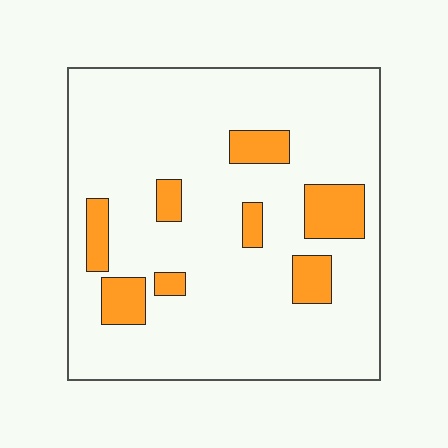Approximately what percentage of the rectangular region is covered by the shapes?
Approximately 15%.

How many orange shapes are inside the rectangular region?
8.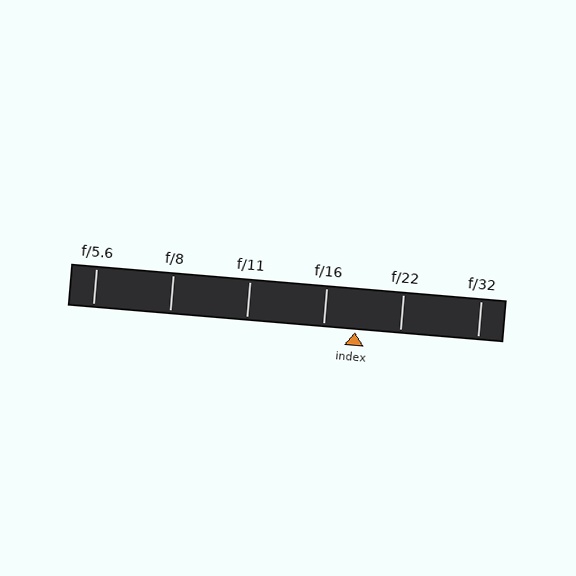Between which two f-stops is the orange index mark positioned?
The index mark is between f/16 and f/22.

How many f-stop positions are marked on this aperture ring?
There are 6 f-stop positions marked.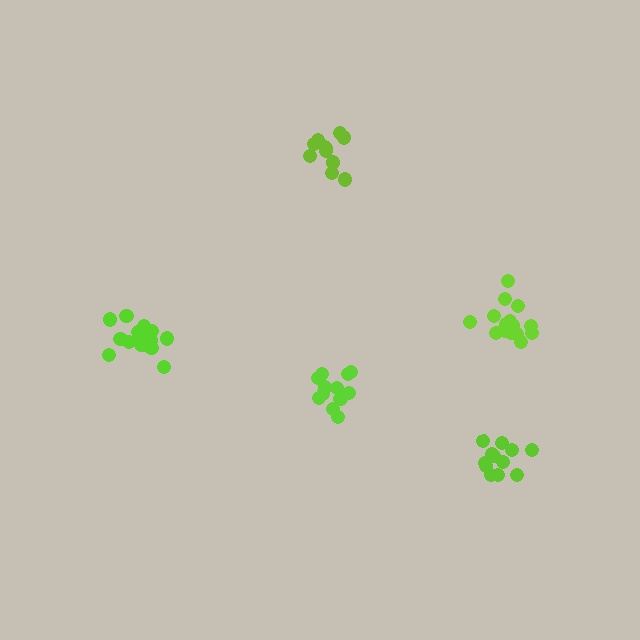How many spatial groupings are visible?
There are 5 spatial groupings.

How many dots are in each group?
Group 1: 16 dots, Group 2: 16 dots, Group 3: 11 dots, Group 4: 12 dots, Group 5: 12 dots (67 total).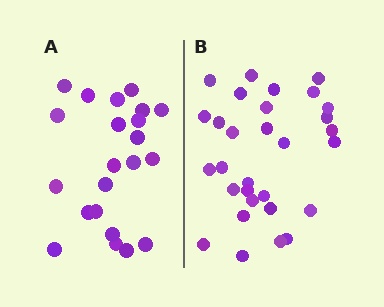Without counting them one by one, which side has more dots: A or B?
Region B (the right region) has more dots.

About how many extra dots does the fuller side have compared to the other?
Region B has roughly 8 or so more dots than region A.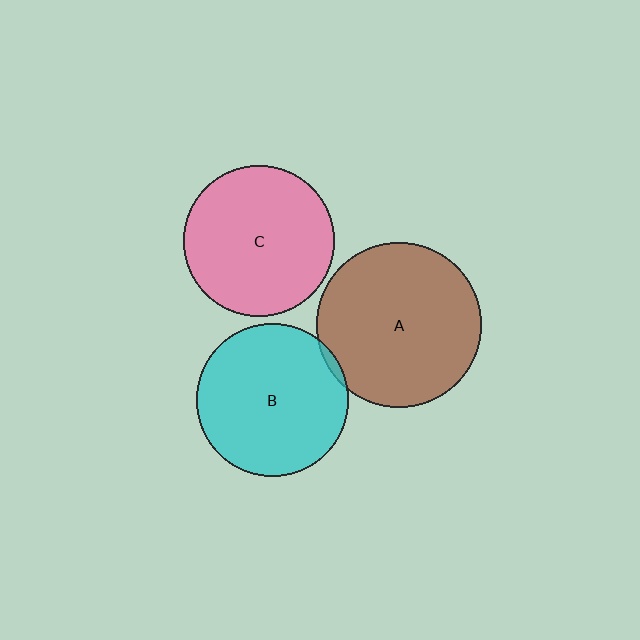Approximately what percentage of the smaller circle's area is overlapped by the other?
Approximately 5%.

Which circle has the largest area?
Circle A (brown).